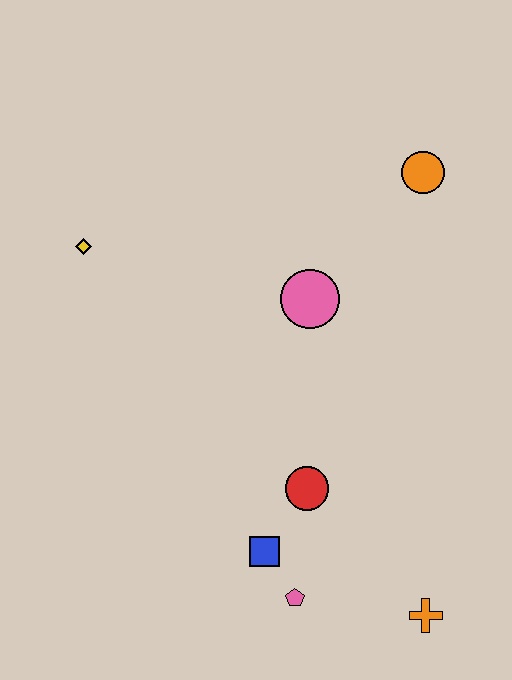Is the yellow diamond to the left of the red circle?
Yes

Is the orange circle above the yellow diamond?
Yes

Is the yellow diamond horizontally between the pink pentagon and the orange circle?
No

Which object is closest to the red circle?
The blue square is closest to the red circle.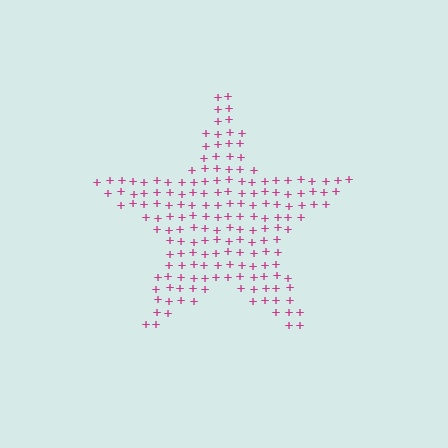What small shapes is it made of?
It is made of small plus signs.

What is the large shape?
The large shape is a star.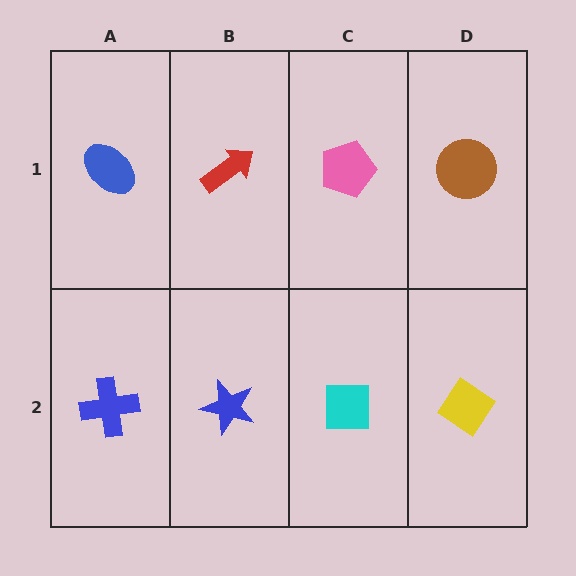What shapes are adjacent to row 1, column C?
A cyan square (row 2, column C), a red arrow (row 1, column B), a brown circle (row 1, column D).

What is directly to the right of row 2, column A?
A blue star.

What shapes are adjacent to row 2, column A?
A blue ellipse (row 1, column A), a blue star (row 2, column B).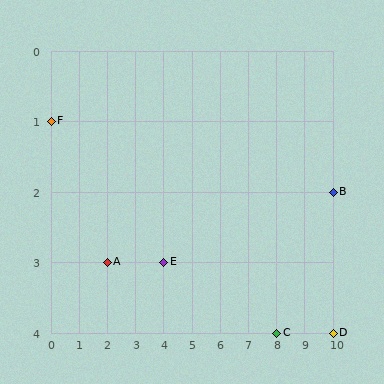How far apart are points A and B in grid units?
Points A and B are 8 columns and 1 row apart (about 8.1 grid units diagonally).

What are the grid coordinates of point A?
Point A is at grid coordinates (2, 3).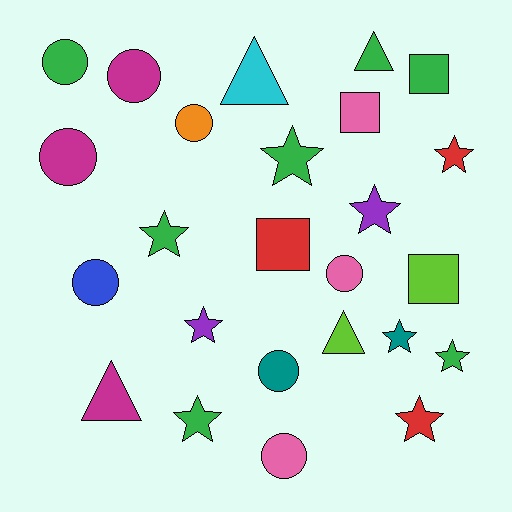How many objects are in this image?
There are 25 objects.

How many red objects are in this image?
There are 3 red objects.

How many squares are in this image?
There are 4 squares.